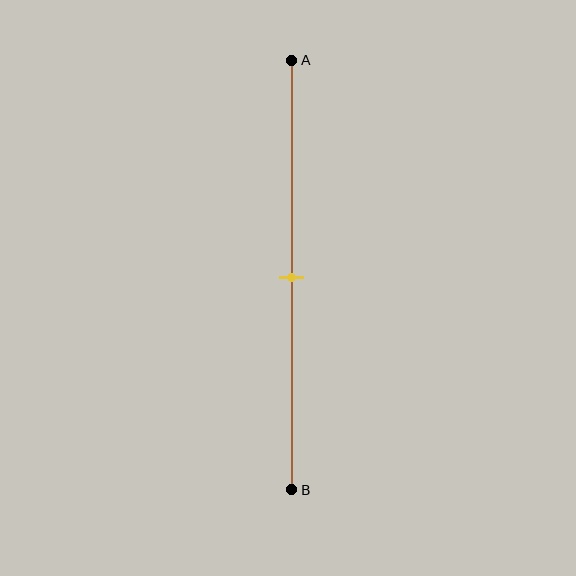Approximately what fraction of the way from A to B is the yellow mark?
The yellow mark is approximately 50% of the way from A to B.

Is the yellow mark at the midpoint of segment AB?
Yes, the mark is approximately at the midpoint.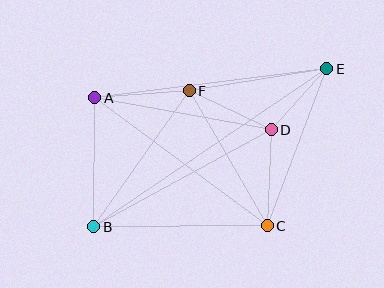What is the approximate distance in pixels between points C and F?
The distance between C and F is approximately 156 pixels.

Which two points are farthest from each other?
Points B and E are farthest from each other.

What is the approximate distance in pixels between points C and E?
The distance between C and E is approximately 168 pixels.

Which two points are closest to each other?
Points D and E are closest to each other.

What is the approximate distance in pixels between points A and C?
The distance between A and C is approximately 215 pixels.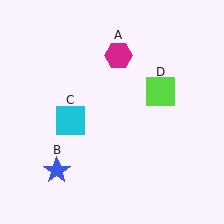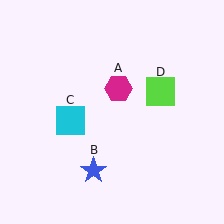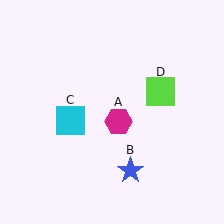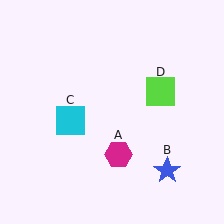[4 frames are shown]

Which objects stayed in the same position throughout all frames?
Cyan square (object C) and lime square (object D) remained stationary.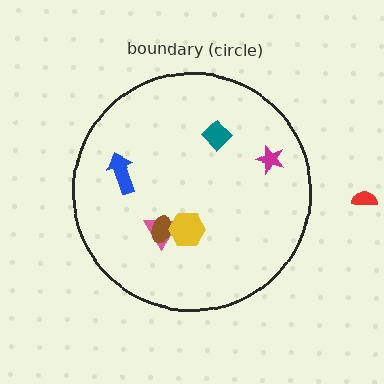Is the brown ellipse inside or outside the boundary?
Inside.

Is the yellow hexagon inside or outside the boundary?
Inside.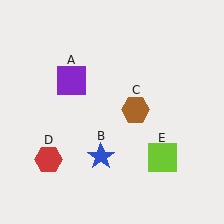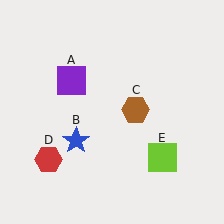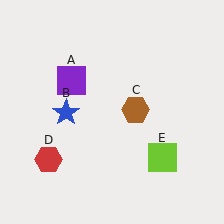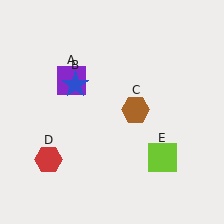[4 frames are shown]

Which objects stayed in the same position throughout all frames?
Purple square (object A) and brown hexagon (object C) and red hexagon (object D) and lime square (object E) remained stationary.